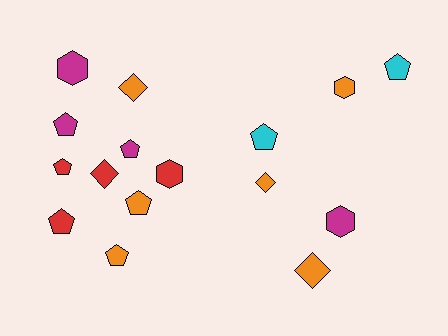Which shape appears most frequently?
Pentagon, with 8 objects.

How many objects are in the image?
There are 16 objects.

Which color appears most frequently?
Orange, with 6 objects.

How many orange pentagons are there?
There are 2 orange pentagons.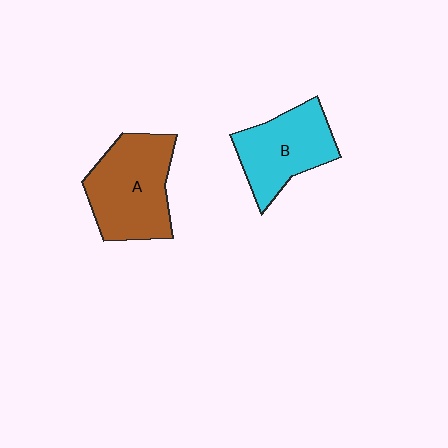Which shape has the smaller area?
Shape B (cyan).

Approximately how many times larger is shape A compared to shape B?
Approximately 1.2 times.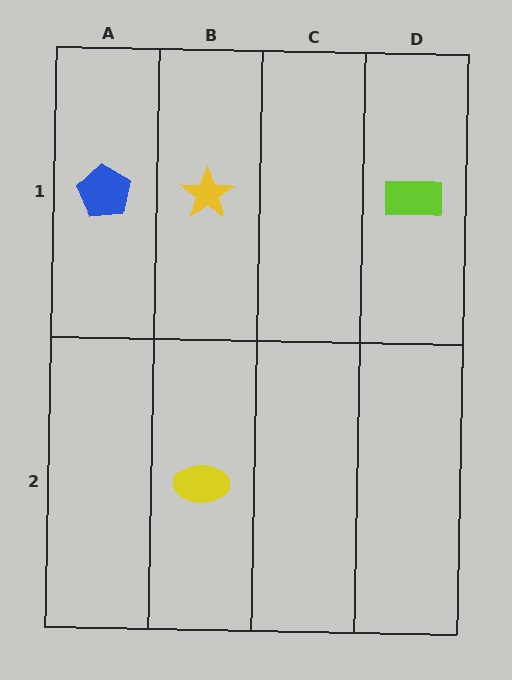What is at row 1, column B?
A yellow star.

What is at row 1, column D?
A lime rectangle.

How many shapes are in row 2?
1 shape.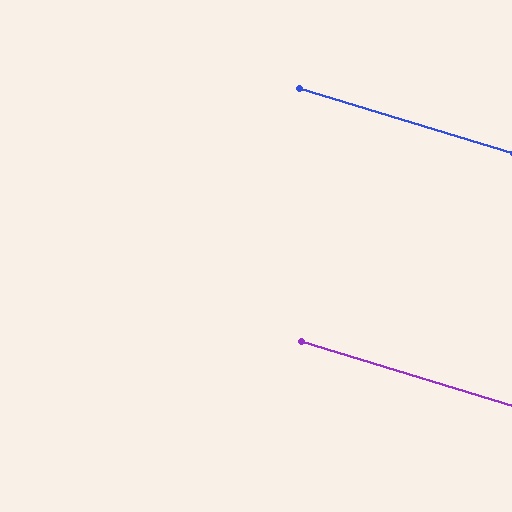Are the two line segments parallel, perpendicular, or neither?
Parallel — their directions differ by only 0.1°.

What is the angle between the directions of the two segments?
Approximately 0 degrees.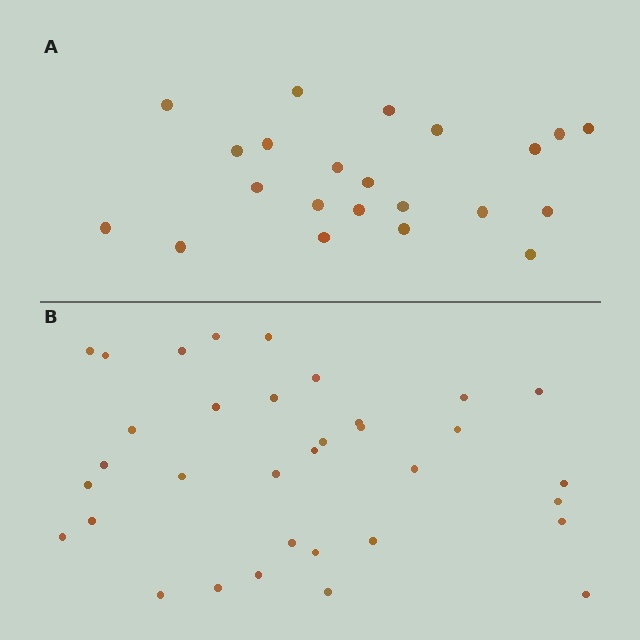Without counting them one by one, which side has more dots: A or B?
Region B (the bottom region) has more dots.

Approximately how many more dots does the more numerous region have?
Region B has roughly 12 or so more dots than region A.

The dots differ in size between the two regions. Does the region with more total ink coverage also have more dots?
No. Region A has more total ink coverage because its dots are larger, but region B actually contains more individual dots. Total area can be misleading — the number of items is what matters here.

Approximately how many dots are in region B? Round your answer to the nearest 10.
About 30 dots. (The exact count is 34, which rounds to 30.)